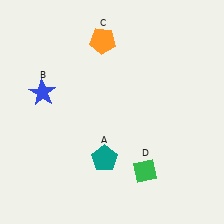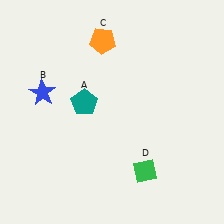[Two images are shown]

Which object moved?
The teal pentagon (A) moved up.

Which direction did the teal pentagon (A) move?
The teal pentagon (A) moved up.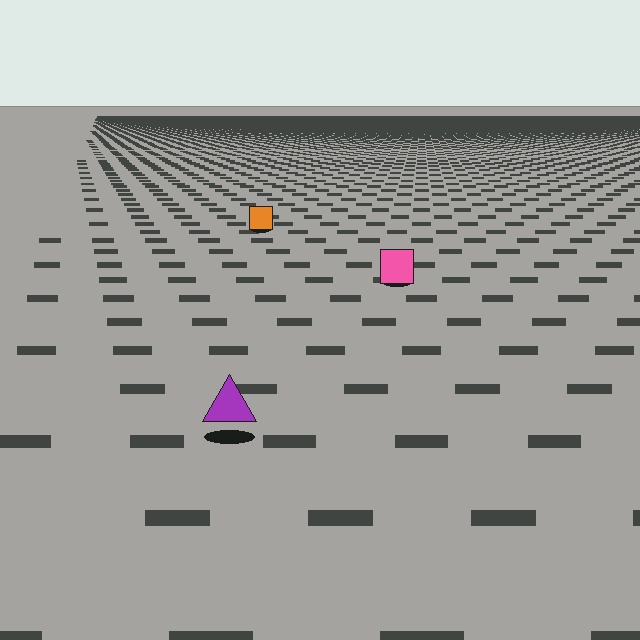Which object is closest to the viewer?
The purple triangle is closest. The texture marks near it are larger and more spread out.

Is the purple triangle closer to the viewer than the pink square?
Yes. The purple triangle is closer — you can tell from the texture gradient: the ground texture is coarser near it.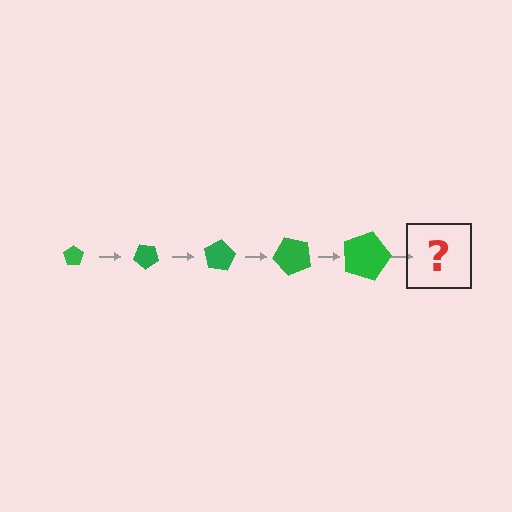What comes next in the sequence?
The next element should be a pentagon, larger than the previous one and rotated 200 degrees from the start.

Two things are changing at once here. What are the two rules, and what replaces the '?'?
The two rules are that the pentagon grows larger each step and it rotates 40 degrees each step. The '?' should be a pentagon, larger than the previous one and rotated 200 degrees from the start.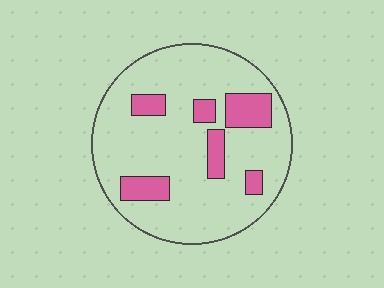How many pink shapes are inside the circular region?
6.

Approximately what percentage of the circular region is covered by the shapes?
Approximately 15%.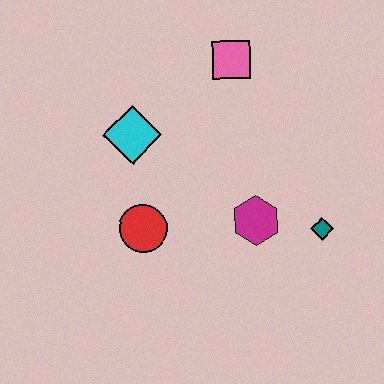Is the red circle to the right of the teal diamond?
No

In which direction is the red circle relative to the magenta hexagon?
The red circle is to the left of the magenta hexagon.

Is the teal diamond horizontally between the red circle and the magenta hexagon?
No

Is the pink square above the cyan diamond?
Yes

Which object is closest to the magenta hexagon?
The teal diamond is closest to the magenta hexagon.